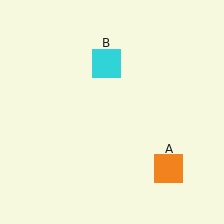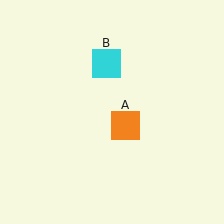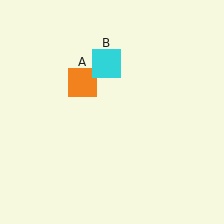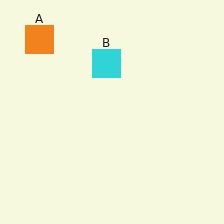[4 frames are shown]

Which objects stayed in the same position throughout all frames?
Cyan square (object B) remained stationary.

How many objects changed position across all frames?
1 object changed position: orange square (object A).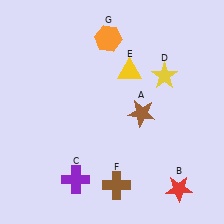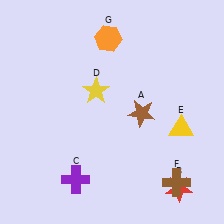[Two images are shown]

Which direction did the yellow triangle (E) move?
The yellow triangle (E) moved down.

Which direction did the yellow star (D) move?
The yellow star (D) moved left.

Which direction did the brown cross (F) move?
The brown cross (F) moved right.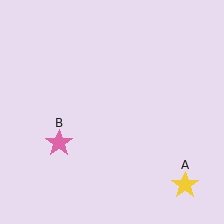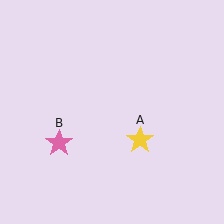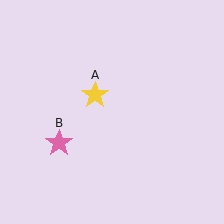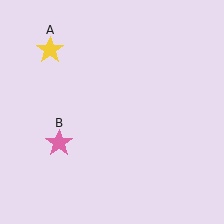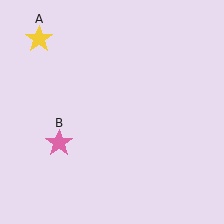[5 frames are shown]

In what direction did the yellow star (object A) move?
The yellow star (object A) moved up and to the left.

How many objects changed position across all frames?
1 object changed position: yellow star (object A).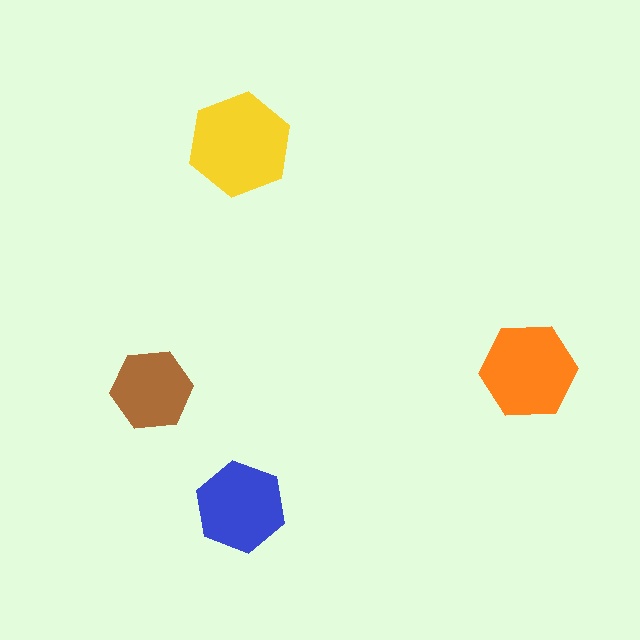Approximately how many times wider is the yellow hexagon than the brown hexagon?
About 1.5 times wider.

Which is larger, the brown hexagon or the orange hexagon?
The orange one.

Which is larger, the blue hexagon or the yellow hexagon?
The yellow one.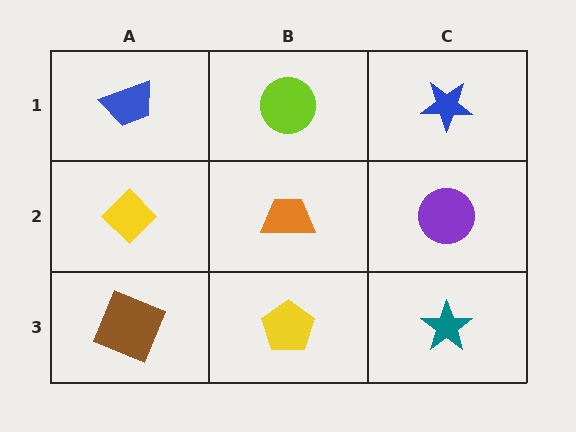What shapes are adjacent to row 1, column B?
An orange trapezoid (row 2, column B), a blue trapezoid (row 1, column A), a blue star (row 1, column C).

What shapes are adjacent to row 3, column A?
A yellow diamond (row 2, column A), a yellow pentagon (row 3, column B).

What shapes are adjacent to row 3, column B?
An orange trapezoid (row 2, column B), a brown square (row 3, column A), a teal star (row 3, column C).